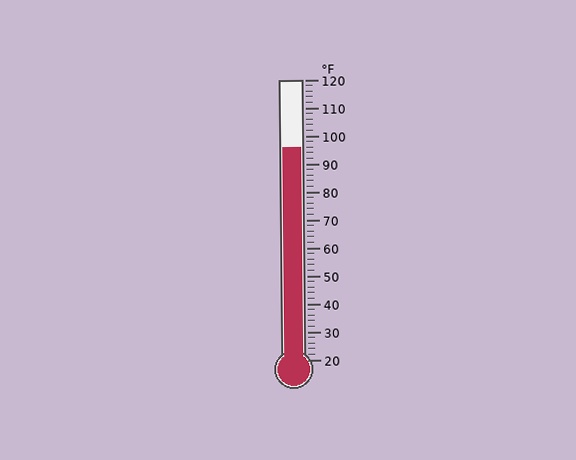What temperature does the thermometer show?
The thermometer shows approximately 96°F.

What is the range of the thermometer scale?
The thermometer scale ranges from 20°F to 120°F.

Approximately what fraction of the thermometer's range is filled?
The thermometer is filled to approximately 75% of its range.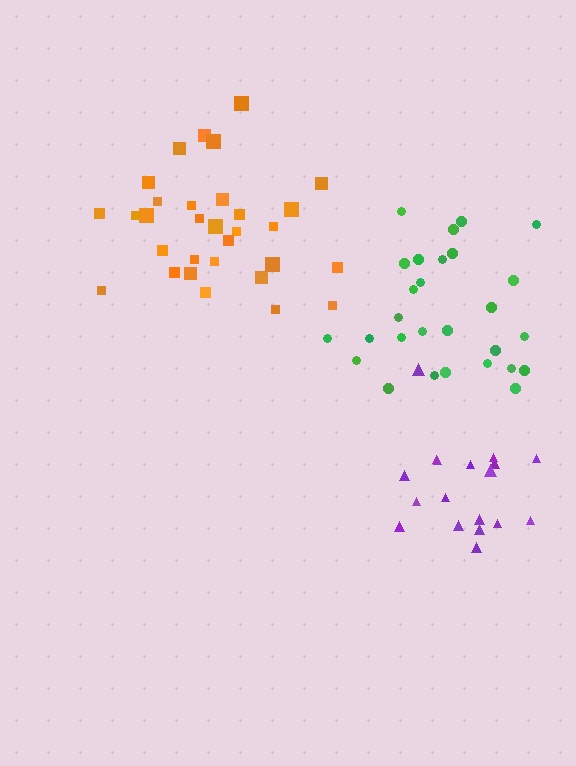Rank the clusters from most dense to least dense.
orange, green, purple.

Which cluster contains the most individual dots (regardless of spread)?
Orange (31).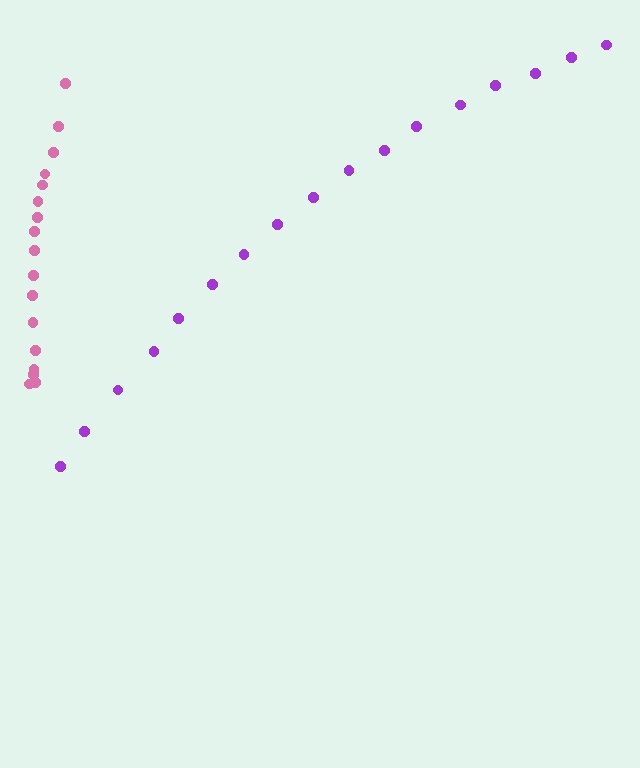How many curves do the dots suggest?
There are 2 distinct paths.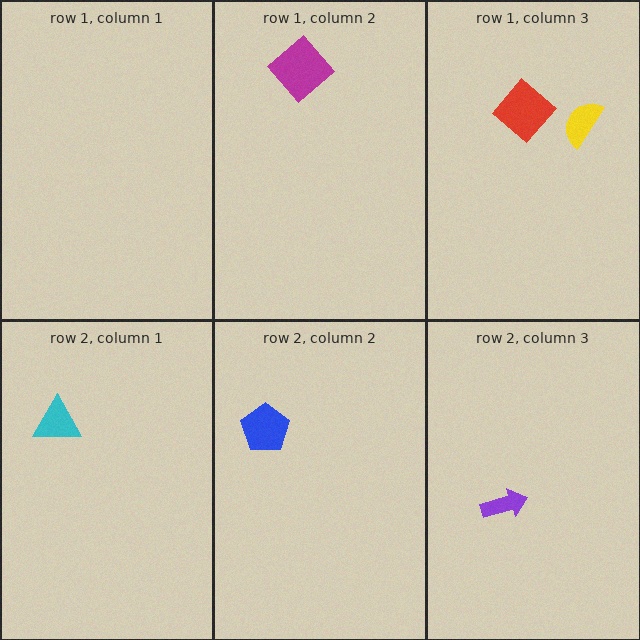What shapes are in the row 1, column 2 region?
The magenta diamond.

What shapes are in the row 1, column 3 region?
The red diamond, the yellow semicircle.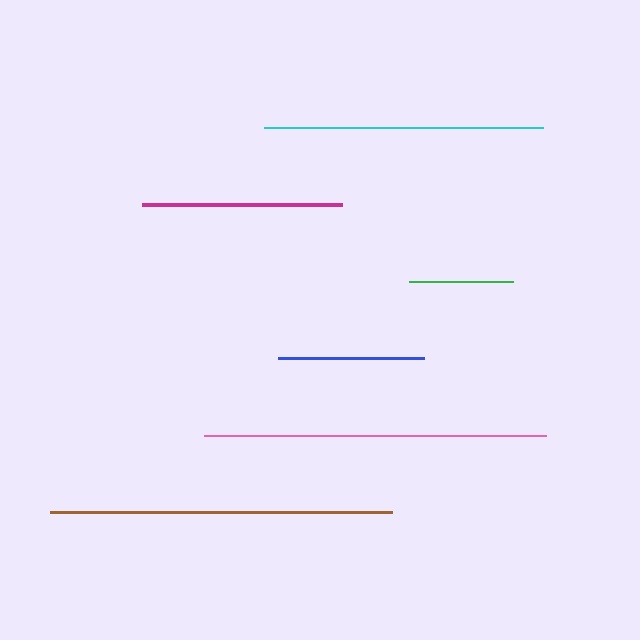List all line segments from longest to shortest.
From longest to shortest: pink, brown, cyan, magenta, blue, green.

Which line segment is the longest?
The pink line is the longest at approximately 342 pixels.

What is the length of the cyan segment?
The cyan segment is approximately 279 pixels long.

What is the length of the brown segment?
The brown segment is approximately 342 pixels long.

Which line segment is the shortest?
The green line is the shortest at approximately 105 pixels.